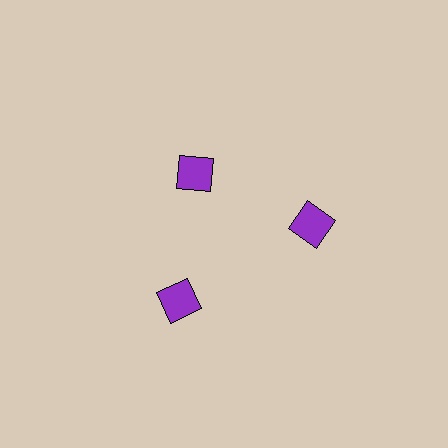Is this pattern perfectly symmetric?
No. The 3 purple squares are arranged in a ring, but one element near the 11 o'clock position is pulled inward toward the center, breaking the 3-fold rotational symmetry.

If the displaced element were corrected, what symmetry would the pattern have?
It would have 3-fold rotational symmetry — the pattern would map onto itself every 120 degrees.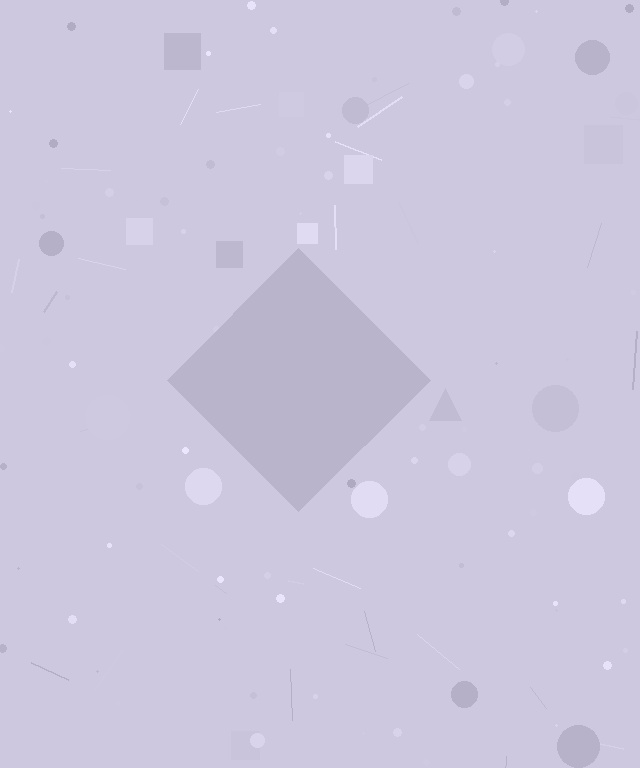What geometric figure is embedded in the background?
A diamond is embedded in the background.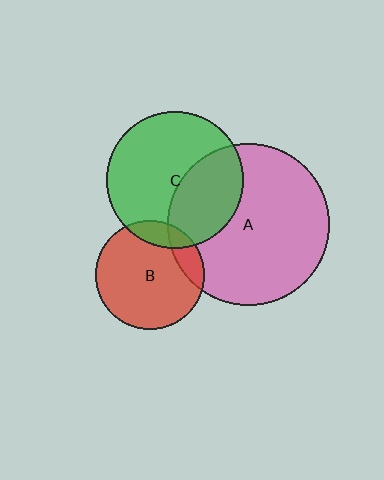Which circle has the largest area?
Circle A (pink).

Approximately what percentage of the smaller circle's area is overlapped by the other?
Approximately 15%.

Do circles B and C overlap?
Yes.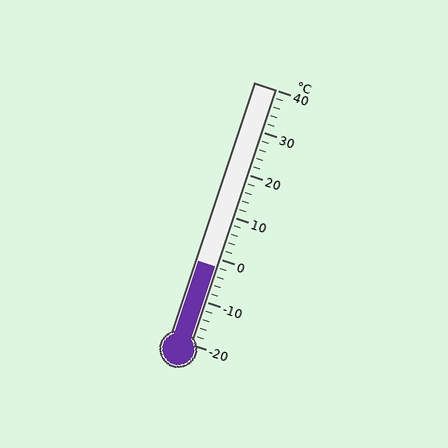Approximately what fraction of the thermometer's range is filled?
The thermometer is filled to approximately 30% of its range.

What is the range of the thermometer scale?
The thermometer scale ranges from -20°C to 40°C.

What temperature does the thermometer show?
The thermometer shows approximately -2°C.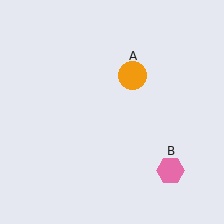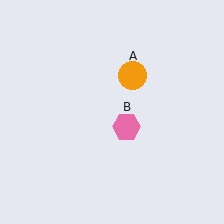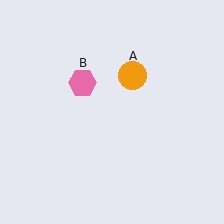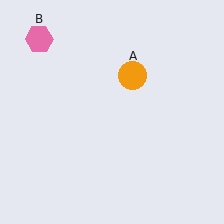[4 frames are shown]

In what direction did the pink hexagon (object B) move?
The pink hexagon (object B) moved up and to the left.